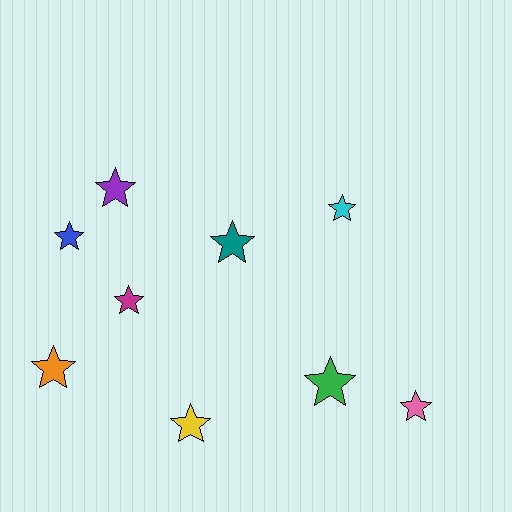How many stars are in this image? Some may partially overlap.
There are 9 stars.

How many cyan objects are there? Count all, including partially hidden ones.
There is 1 cyan object.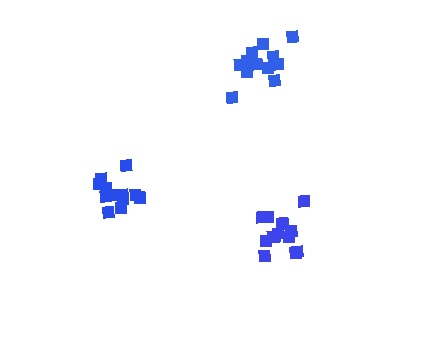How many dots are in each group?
Group 1: 12 dots, Group 2: 14 dots, Group 3: 12 dots (38 total).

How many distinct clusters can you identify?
There are 3 distinct clusters.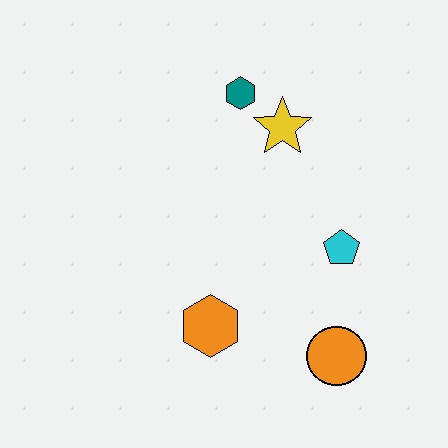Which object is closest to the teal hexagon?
The yellow star is closest to the teal hexagon.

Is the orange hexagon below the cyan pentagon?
Yes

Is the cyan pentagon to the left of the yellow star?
No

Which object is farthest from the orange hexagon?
The teal hexagon is farthest from the orange hexagon.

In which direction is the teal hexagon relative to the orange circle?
The teal hexagon is above the orange circle.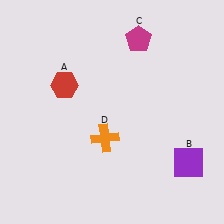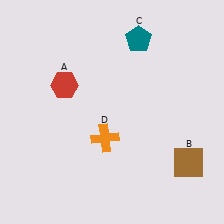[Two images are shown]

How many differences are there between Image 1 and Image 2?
There are 2 differences between the two images.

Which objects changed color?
B changed from purple to brown. C changed from magenta to teal.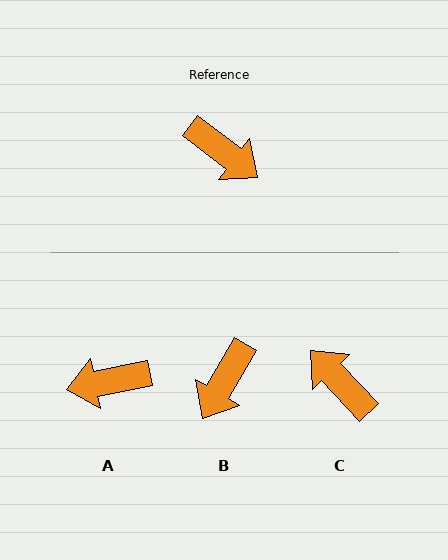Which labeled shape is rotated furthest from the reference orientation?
C, about 171 degrees away.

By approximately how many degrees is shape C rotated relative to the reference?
Approximately 171 degrees counter-clockwise.